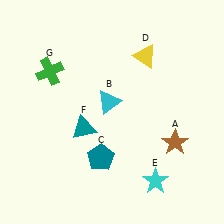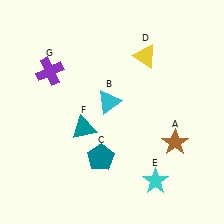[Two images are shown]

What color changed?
The cross (G) changed from green in Image 1 to purple in Image 2.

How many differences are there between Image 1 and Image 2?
There is 1 difference between the two images.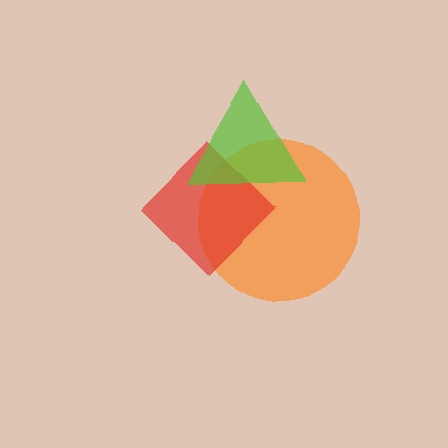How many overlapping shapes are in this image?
There are 3 overlapping shapes in the image.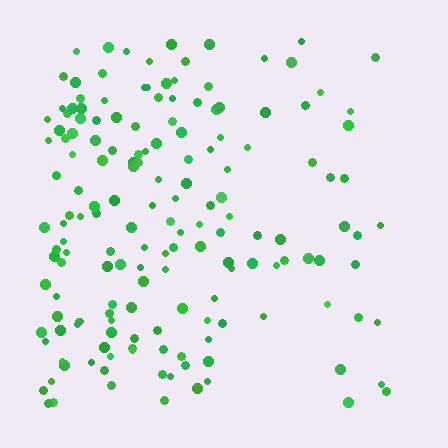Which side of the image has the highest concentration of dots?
The left.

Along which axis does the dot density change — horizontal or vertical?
Horizontal.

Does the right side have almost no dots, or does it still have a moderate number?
Still a moderate number, just noticeably fewer than the left.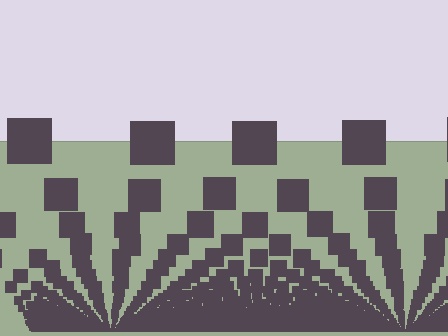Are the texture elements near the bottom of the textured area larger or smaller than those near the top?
Smaller. The gradient is inverted — elements near the bottom are smaller and denser.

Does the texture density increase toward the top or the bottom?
Density increases toward the bottom.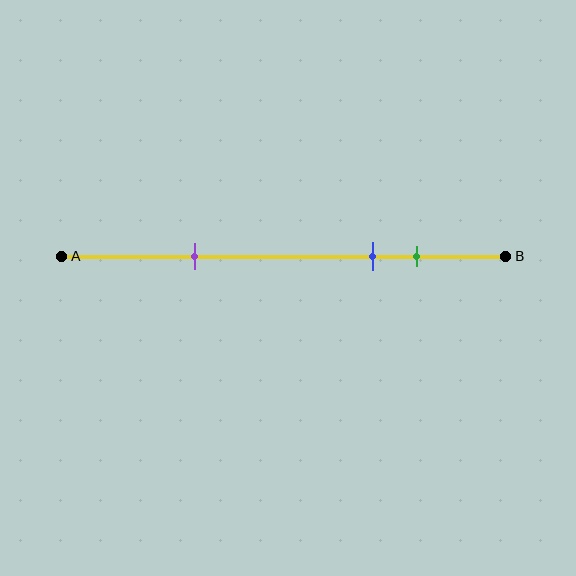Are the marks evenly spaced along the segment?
No, the marks are not evenly spaced.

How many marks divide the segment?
There are 3 marks dividing the segment.